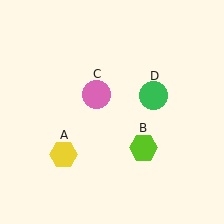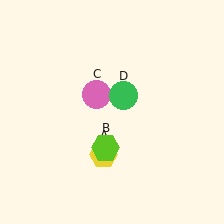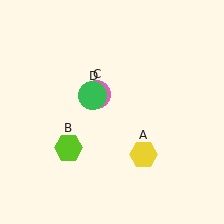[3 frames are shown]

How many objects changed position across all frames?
3 objects changed position: yellow hexagon (object A), lime hexagon (object B), green circle (object D).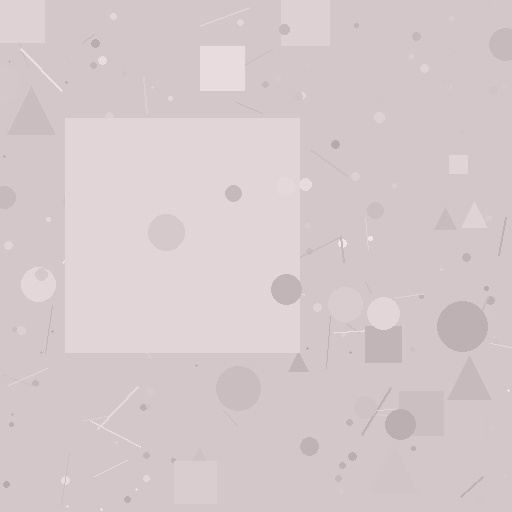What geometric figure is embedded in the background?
A square is embedded in the background.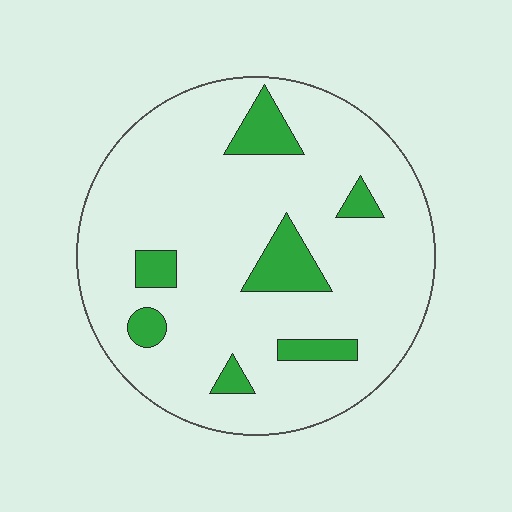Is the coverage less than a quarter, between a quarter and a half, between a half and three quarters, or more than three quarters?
Less than a quarter.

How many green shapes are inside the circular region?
7.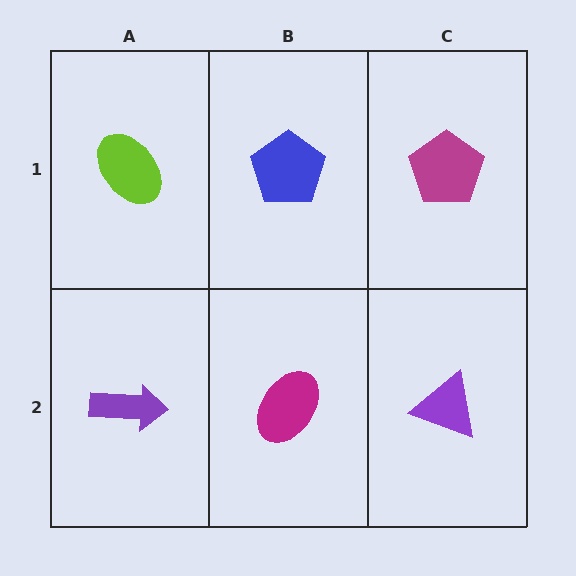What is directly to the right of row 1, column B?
A magenta pentagon.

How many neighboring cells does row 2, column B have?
3.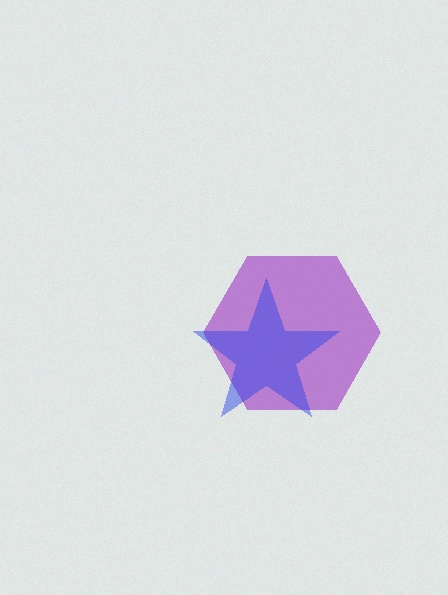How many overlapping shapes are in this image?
There are 2 overlapping shapes in the image.